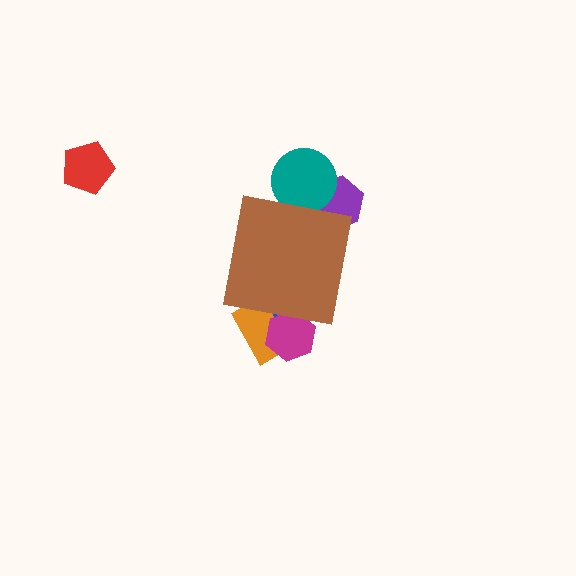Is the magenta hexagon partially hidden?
Yes, the magenta hexagon is partially hidden behind the brown square.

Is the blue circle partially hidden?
Yes, the blue circle is partially hidden behind the brown square.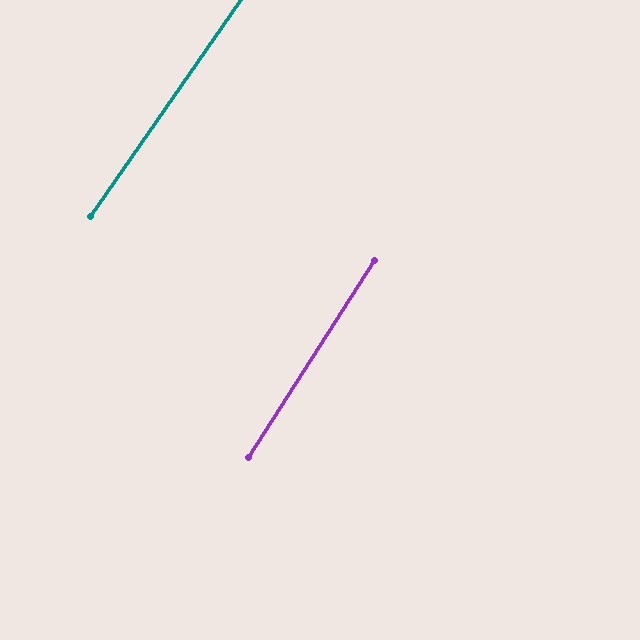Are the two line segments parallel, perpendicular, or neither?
Parallel — their directions differ by only 1.8°.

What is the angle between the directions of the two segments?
Approximately 2 degrees.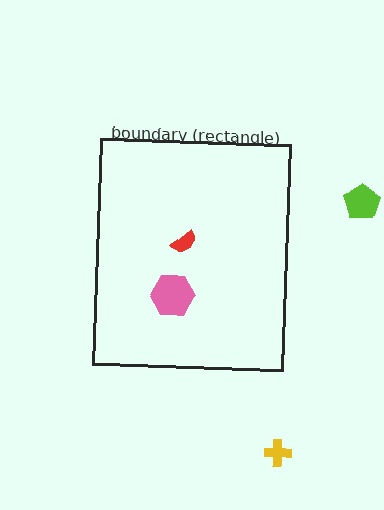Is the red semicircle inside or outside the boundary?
Inside.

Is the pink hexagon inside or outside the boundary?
Inside.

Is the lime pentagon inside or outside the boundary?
Outside.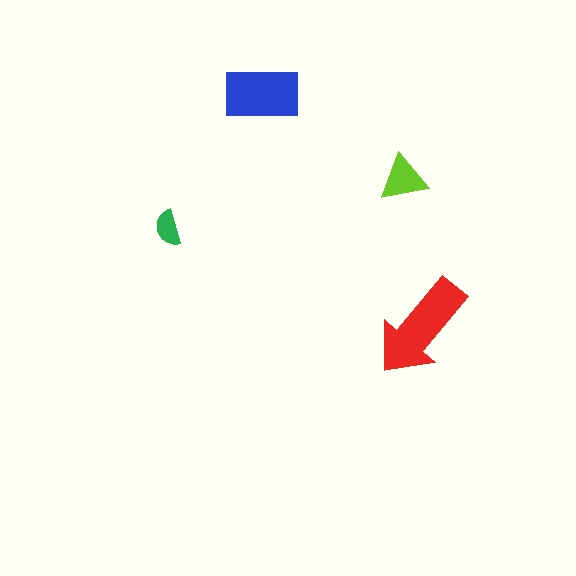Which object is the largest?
The red arrow.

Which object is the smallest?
The green semicircle.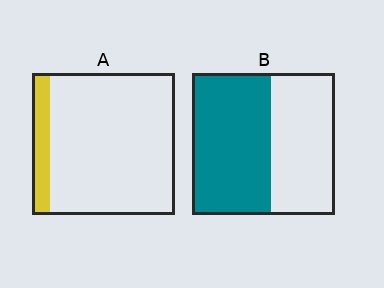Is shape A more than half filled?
No.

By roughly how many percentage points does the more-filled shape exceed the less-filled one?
By roughly 45 percentage points (B over A).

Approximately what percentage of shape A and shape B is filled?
A is approximately 15% and B is approximately 55%.